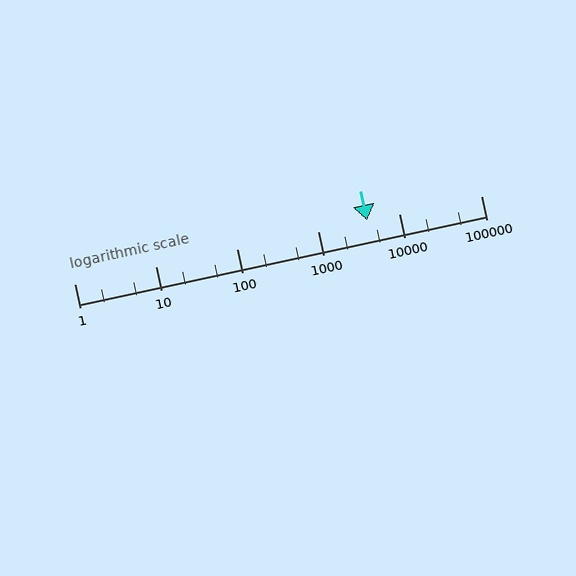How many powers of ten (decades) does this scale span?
The scale spans 5 decades, from 1 to 100000.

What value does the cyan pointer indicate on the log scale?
The pointer indicates approximately 4000.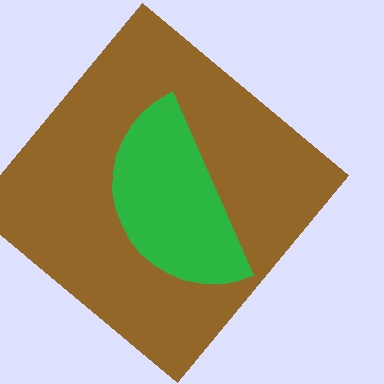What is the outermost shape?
The brown diamond.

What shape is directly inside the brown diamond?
The green semicircle.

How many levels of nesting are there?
2.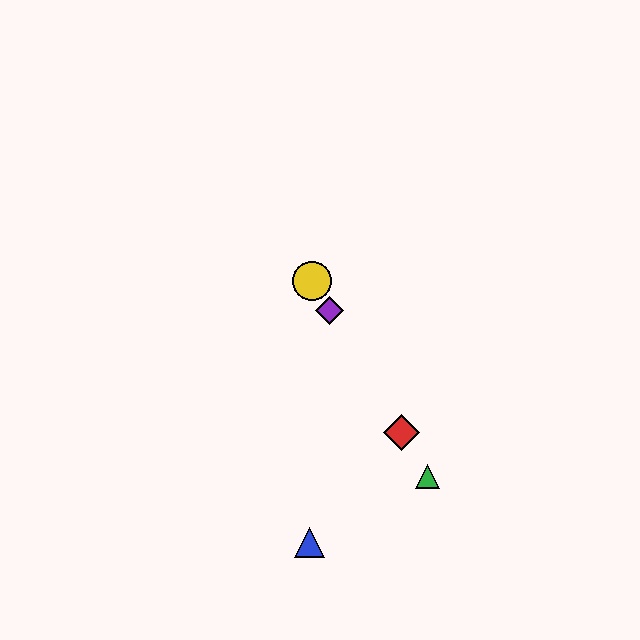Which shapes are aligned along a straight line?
The red diamond, the green triangle, the yellow circle, the purple diamond are aligned along a straight line.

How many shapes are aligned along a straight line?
4 shapes (the red diamond, the green triangle, the yellow circle, the purple diamond) are aligned along a straight line.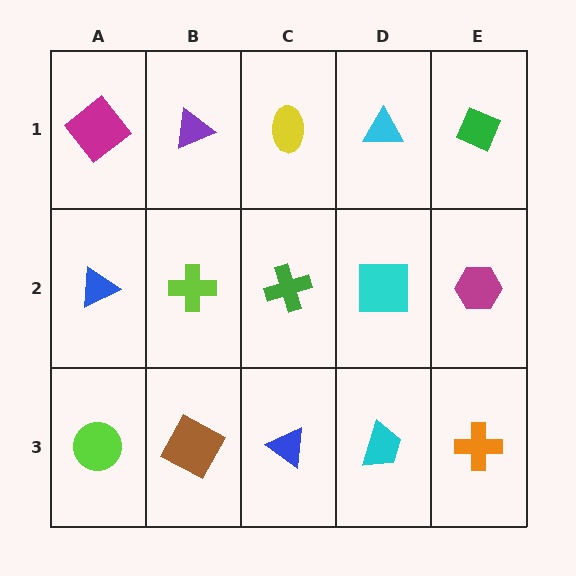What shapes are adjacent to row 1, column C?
A green cross (row 2, column C), a purple triangle (row 1, column B), a cyan triangle (row 1, column D).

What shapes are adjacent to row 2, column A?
A magenta diamond (row 1, column A), a lime circle (row 3, column A), a lime cross (row 2, column B).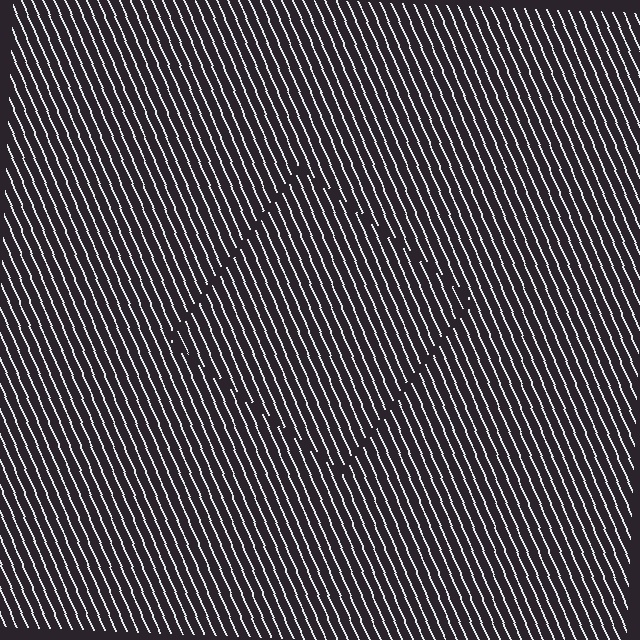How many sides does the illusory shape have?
4 sides — the line-ends trace a square.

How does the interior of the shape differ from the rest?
The interior of the shape contains the same grating, shifted by half a period — the contour is defined by the phase discontinuity where line-ends from the inner and outer gratings abut.